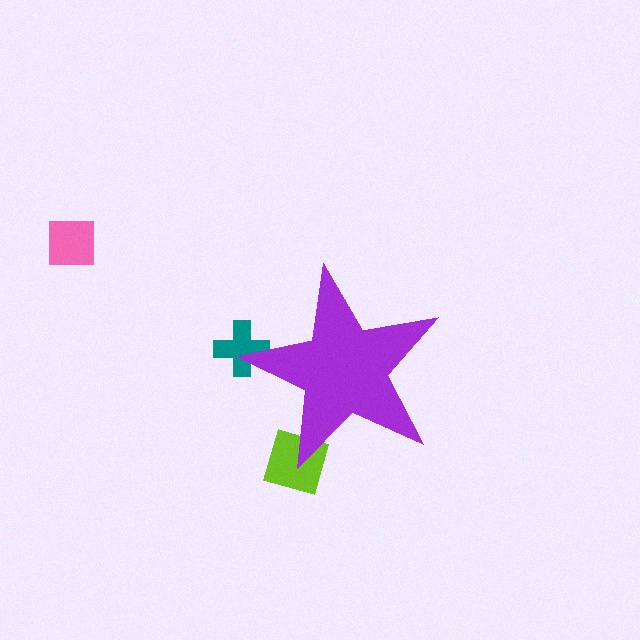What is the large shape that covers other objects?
A purple star.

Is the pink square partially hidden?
No, the pink square is fully visible.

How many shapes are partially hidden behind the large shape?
2 shapes are partially hidden.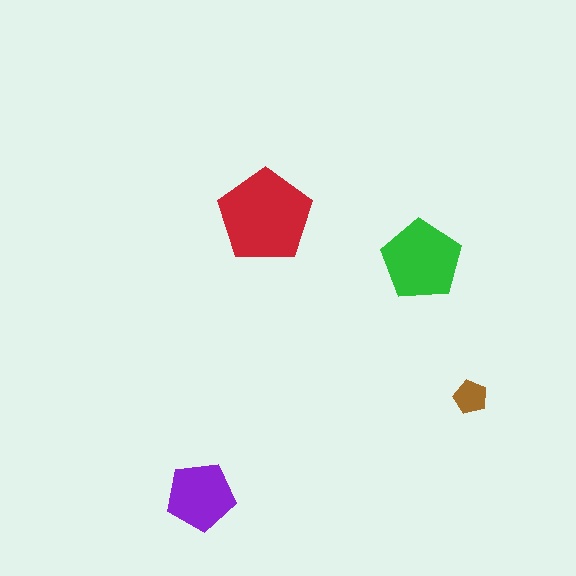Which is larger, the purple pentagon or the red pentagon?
The red one.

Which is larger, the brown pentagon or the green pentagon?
The green one.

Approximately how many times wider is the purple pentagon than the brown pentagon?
About 2 times wider.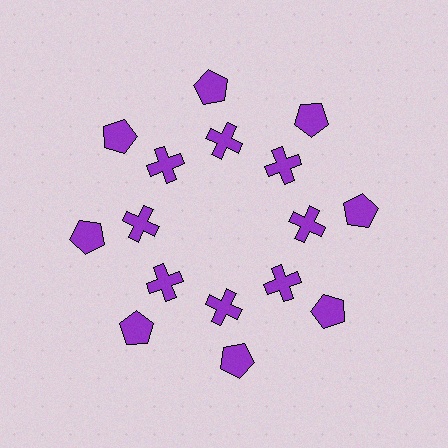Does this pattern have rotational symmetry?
Yes, this pattern has 8-fold rotational symmetry. It looks the same after rotating 45 degrees around the center.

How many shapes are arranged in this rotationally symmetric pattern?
There are 16 shapes, arranged in 8 groups of 2.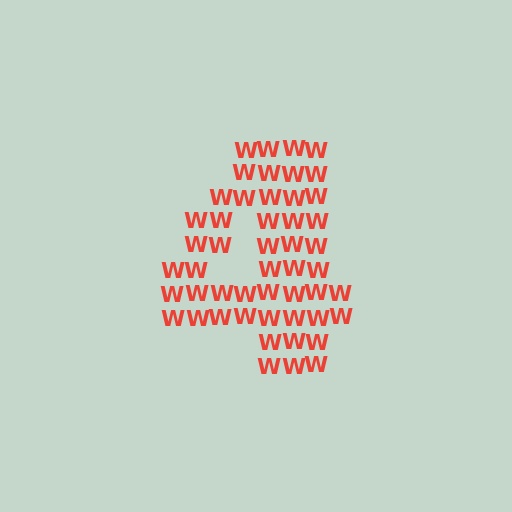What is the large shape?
The large shape is the digit 4.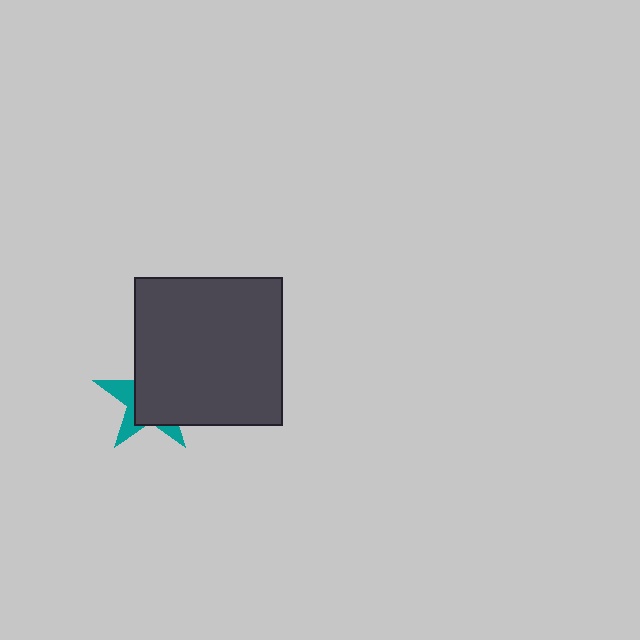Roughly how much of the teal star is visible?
A small part of it is visible (roughly 32%).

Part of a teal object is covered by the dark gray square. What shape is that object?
It is a star.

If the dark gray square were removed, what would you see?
You would see the complete teal star.